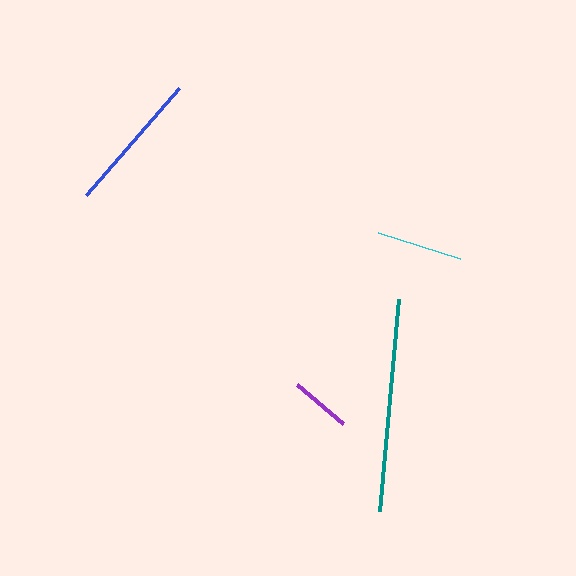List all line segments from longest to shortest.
From longest to shortest: teal, blue, cyan, purple.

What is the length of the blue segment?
The blue segment is approximately 142 pixels long.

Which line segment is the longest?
The teal line is the longest at approximately 214 pixels.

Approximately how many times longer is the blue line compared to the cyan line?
The blue line is approximately 1.7 times the length of the cyan line.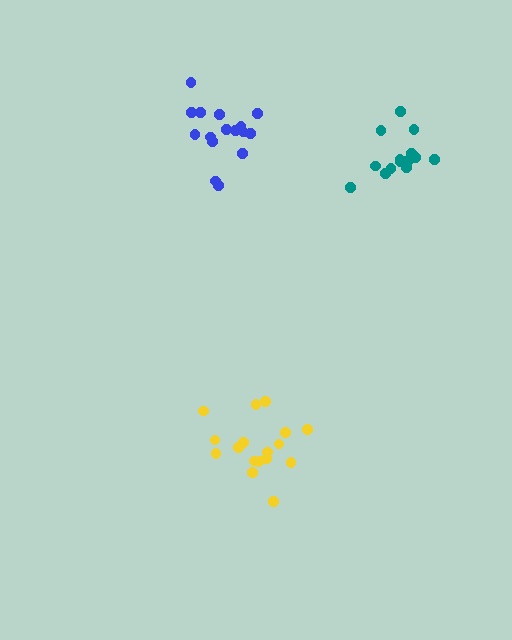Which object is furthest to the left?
The blue cluster is leftmost.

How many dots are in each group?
Group 1: 17 dots, Group 2: 16 dots, Group 3: 15 dots (48 total).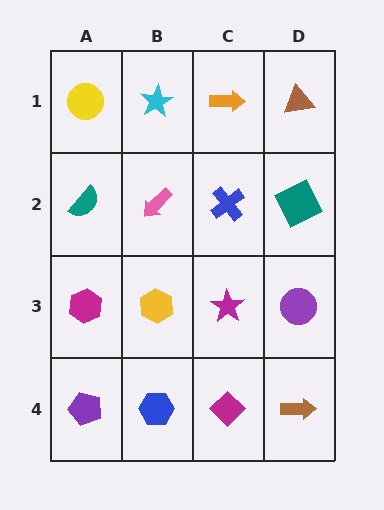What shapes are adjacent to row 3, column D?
A teal square (row 2, column D), a brown arrow (row 4, column D), a magenta star (row 3, column C).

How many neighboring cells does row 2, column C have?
4.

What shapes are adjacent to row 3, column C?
A blue cross (row 2, column C), a magenta diamond (row 4, column C), a yellow hexagon (row 3, column B), a purple circle (row 3, column D).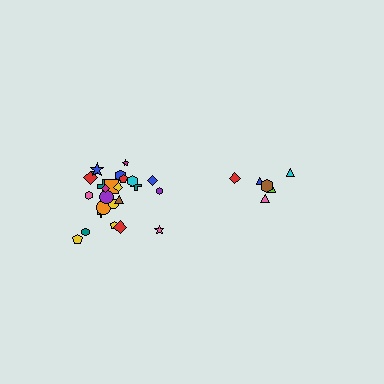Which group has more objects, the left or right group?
The left group.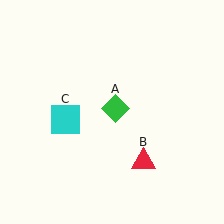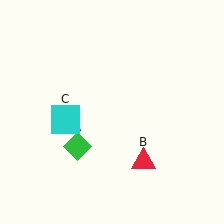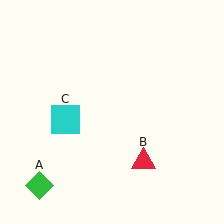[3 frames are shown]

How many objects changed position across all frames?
1 object changed position: green diamond (object A).